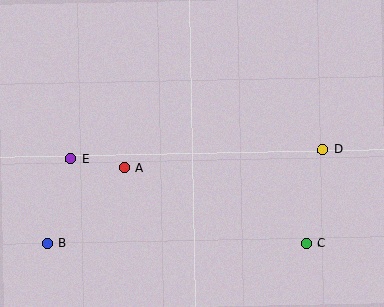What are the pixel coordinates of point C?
Point C is at (306, 244).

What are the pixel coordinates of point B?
Point B is at (47, 243).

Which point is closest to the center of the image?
Point A at (124, 168) is closest to the center.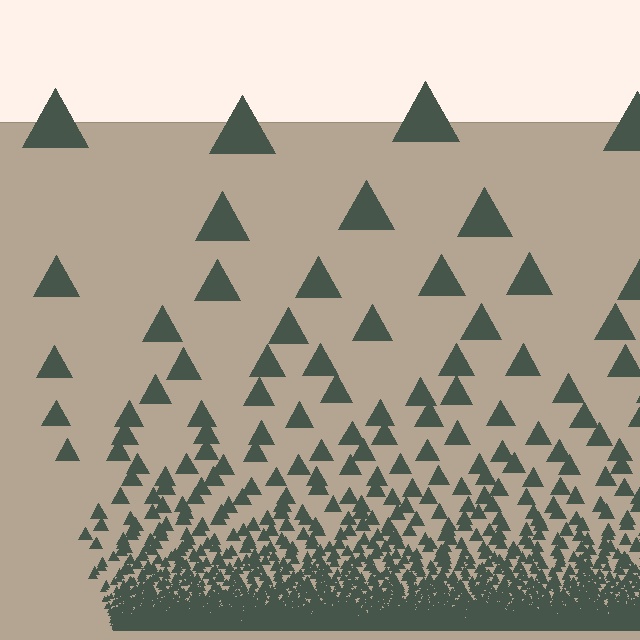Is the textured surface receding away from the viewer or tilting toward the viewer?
The surface appears to tilt toward the viewer. Texture elements get larger and sparser toward the top.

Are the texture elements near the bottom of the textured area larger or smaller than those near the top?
Smaller. The gradient is inverted — elements near the bottom are smaller and denser.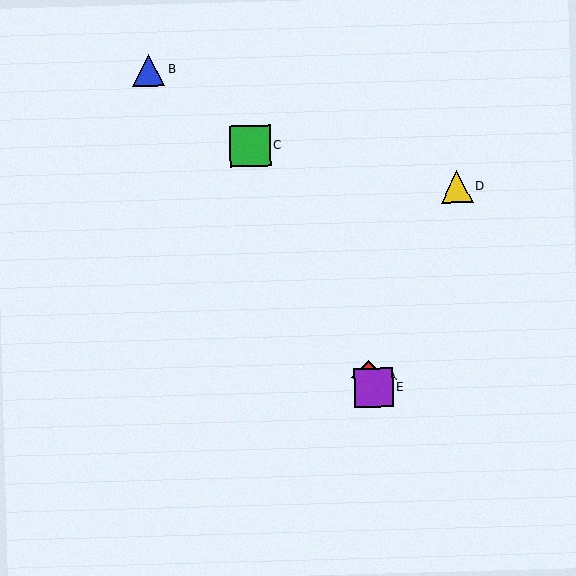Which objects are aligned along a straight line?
Objects A, C, E are aligned along a straight line.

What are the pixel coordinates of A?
Object A is at (369, 377).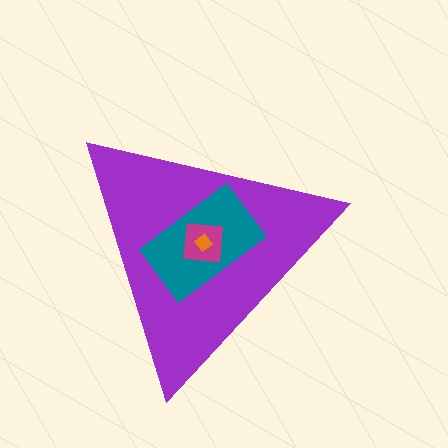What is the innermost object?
The orange diamond.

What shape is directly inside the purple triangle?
The teal rectangle.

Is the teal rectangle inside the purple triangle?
Yes.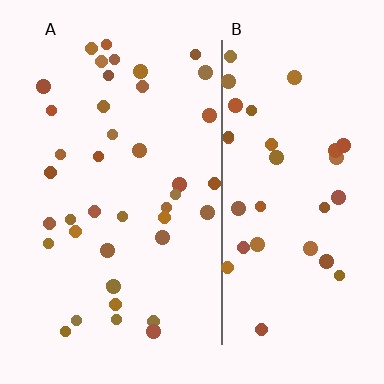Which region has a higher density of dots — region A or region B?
A (the left).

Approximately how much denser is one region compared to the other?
Approximately 1.2× — region A over region B.